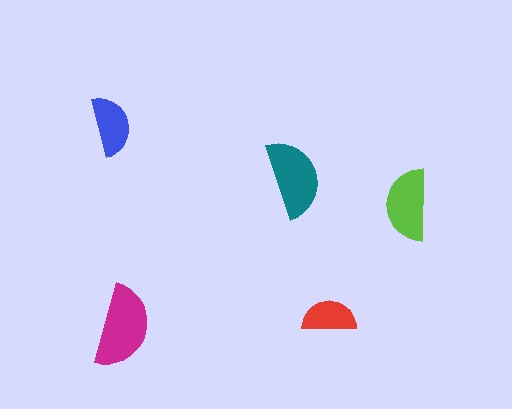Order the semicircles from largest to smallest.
the magenta one, the teal one, the lime one, the blue one, the red one.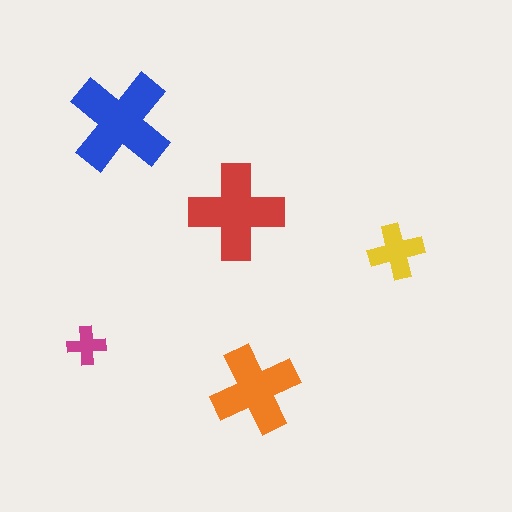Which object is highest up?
The blue cross is topmost.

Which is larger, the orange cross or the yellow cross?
The orange one.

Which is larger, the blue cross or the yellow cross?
The blue one.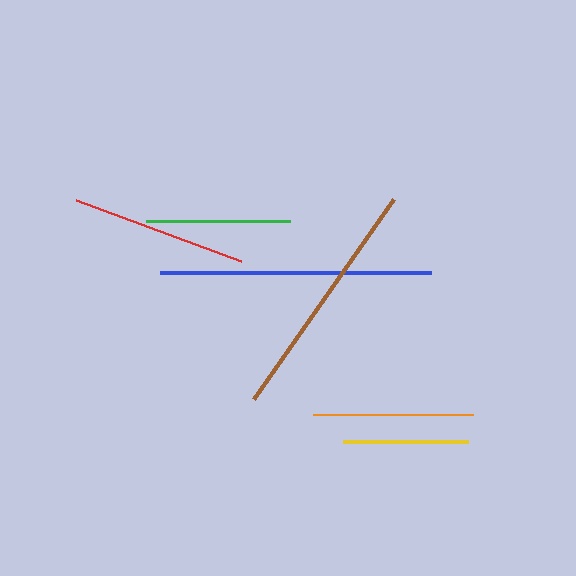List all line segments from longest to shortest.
From longest to shortest: blue, brown, red, orange, green, yellow.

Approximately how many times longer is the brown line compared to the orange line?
The brown line is approximately 1.5 times the length of the orange line.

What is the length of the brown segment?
The brown segment is approximately 245 pixels long.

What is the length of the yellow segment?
The yellow segment is approximately 125 pixels long.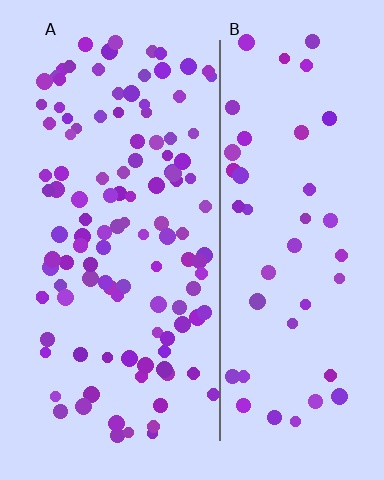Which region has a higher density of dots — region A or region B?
A (the left).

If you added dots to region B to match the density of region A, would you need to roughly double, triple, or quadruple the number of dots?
Approximately double.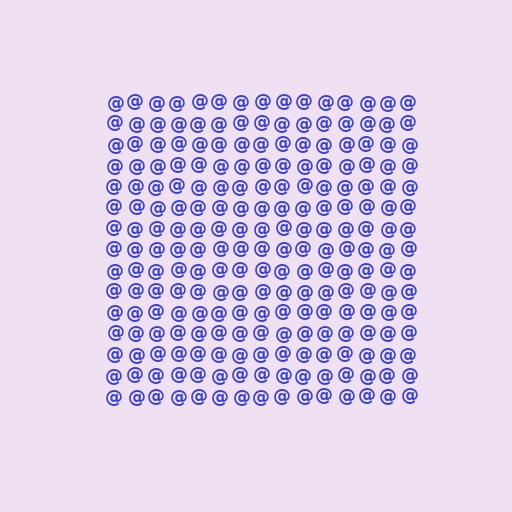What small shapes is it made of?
It is made of small at signs.